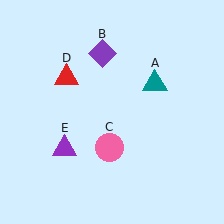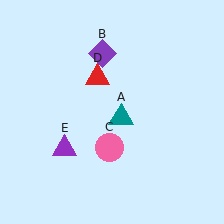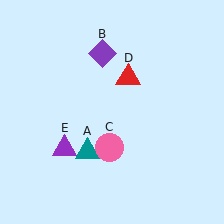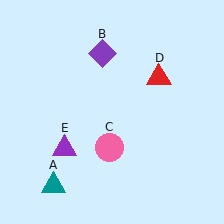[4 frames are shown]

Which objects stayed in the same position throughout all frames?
Purple diamond (object B) and pink circle (object C) and purple triangle (object E) remained stationary.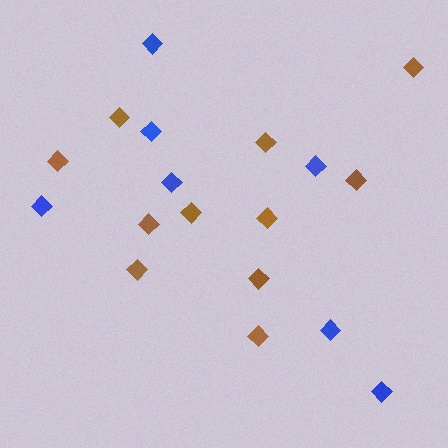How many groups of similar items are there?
There are 2 groups: one group of brown diamonds (11) and one group of blue diamonds (7).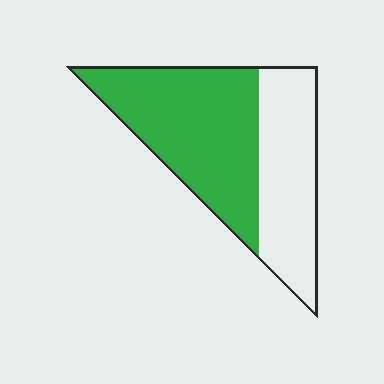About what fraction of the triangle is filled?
About three fifths (3/5).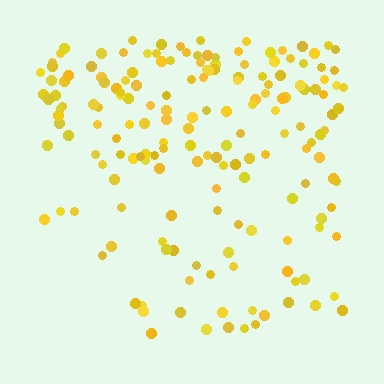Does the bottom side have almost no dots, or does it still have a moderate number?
Still a moderate number, just noticeably fewer than the top.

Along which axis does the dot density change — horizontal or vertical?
Vertical.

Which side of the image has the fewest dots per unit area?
The bottom.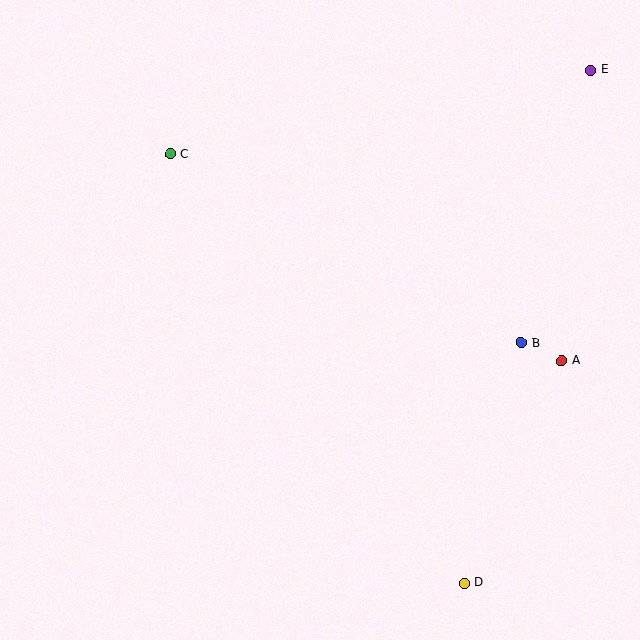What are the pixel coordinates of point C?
Point C is at (170, 154).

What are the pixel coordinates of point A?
Point A is at (562, 361).